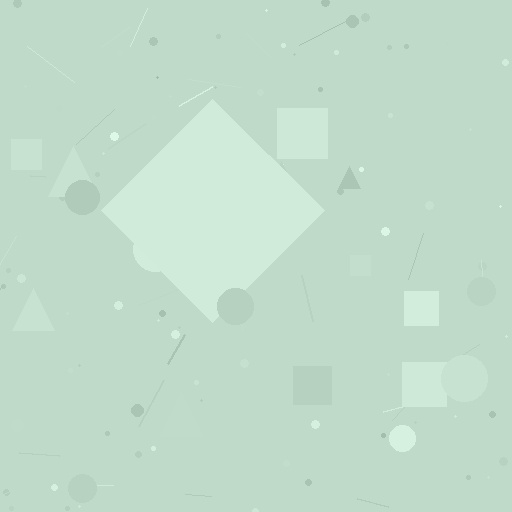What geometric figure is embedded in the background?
A diamond is embedded in the background.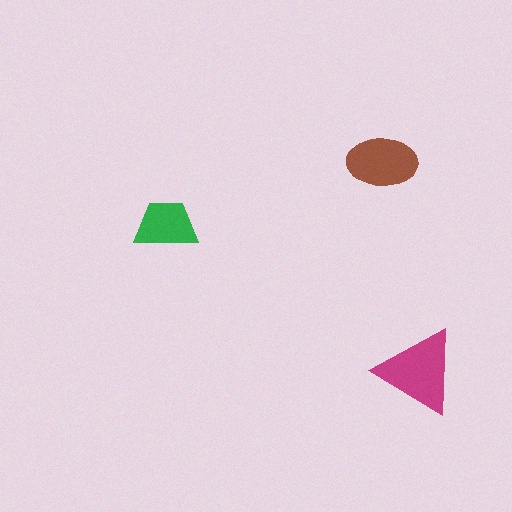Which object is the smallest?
The green trapezoid.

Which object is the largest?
The magenta triangle.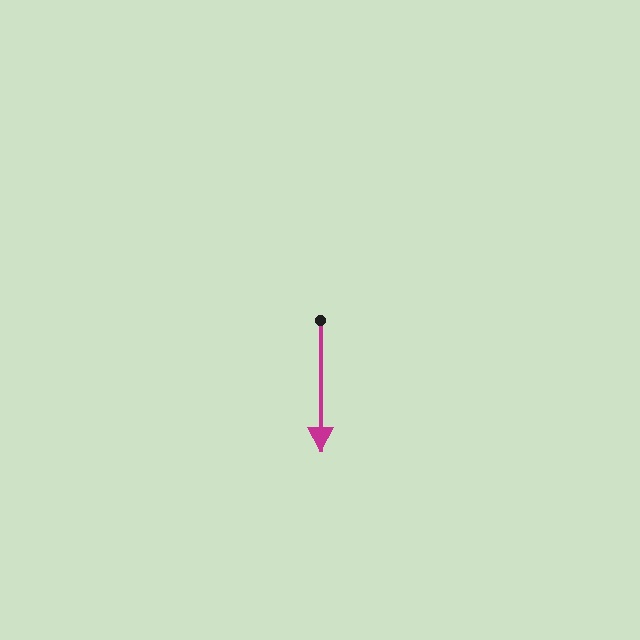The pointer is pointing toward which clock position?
Roughly 6 o'clock.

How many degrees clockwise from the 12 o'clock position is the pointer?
Approximately 180 degrees.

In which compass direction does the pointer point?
South.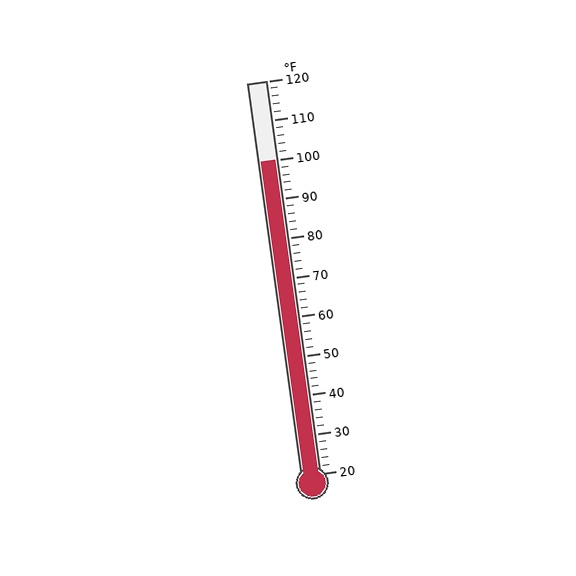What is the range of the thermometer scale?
The thermometer scale ranges from 20°F to 120°F.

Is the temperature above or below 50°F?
The temperature is above 50°F.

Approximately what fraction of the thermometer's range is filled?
The thermometer is filled to approximately 80% of its range.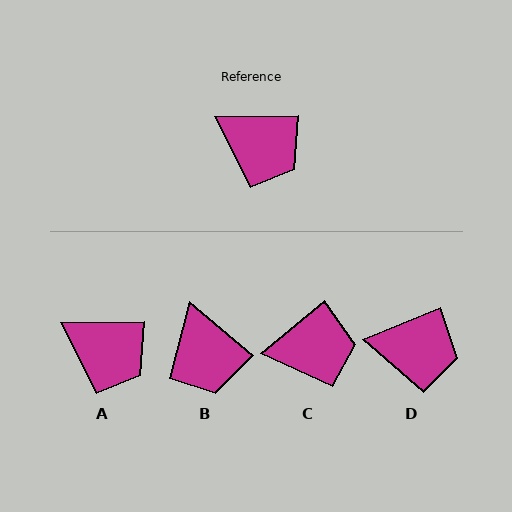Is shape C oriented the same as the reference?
No, it is off by about 39 degrees.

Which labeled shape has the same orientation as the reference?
A.